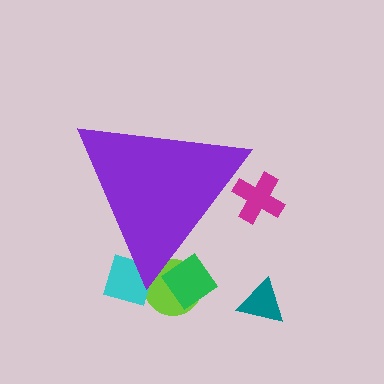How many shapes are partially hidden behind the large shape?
4 shapes are partially hidden.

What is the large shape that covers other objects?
A purple triangle.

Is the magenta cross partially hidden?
Yes, the magenta cross is partially hidden behind the purple triangle.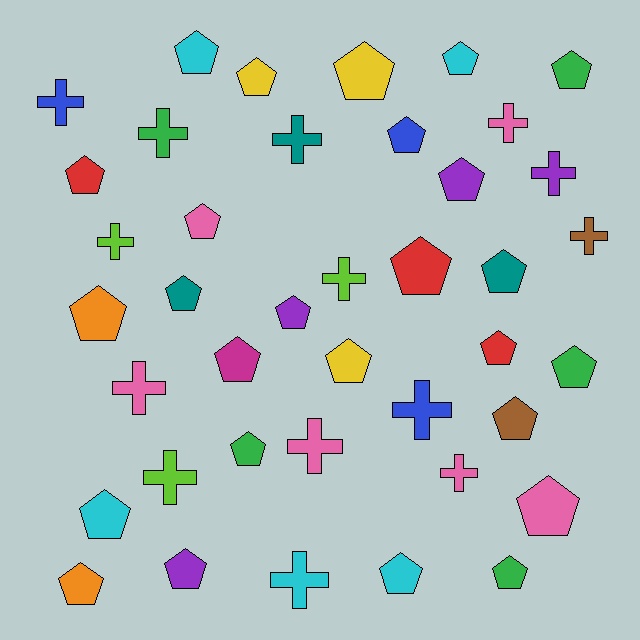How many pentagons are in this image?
There are 26 pentagons.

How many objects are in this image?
There are 40 objects.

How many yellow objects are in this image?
There are 3 yellow objects.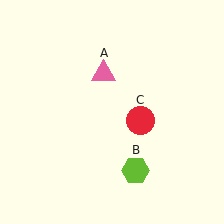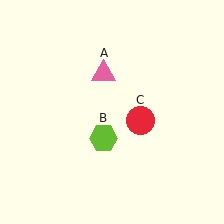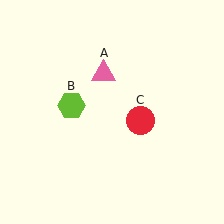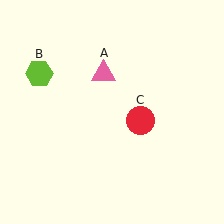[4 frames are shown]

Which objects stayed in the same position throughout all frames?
Pink triangle (object A) and red circle (object C) remained stationary.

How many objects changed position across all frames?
1 object changed position: lime hexagon (object B).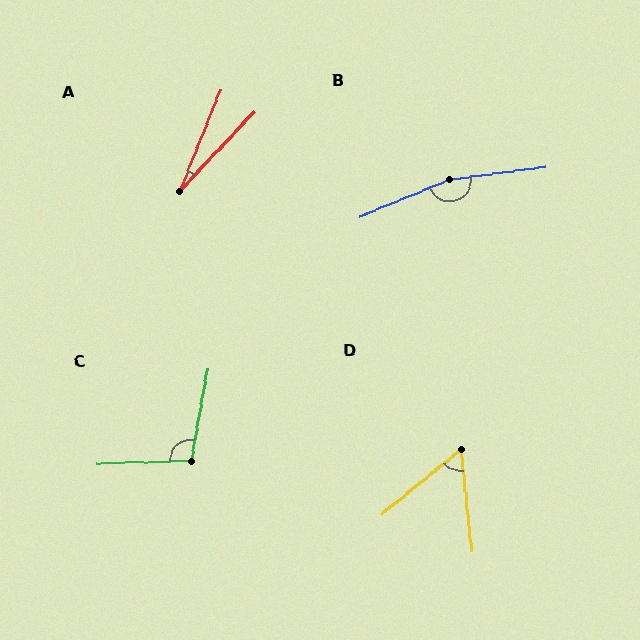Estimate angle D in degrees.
Approximately 57 degrees.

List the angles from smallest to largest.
A (21°), D (57°), C (101°), B (165°).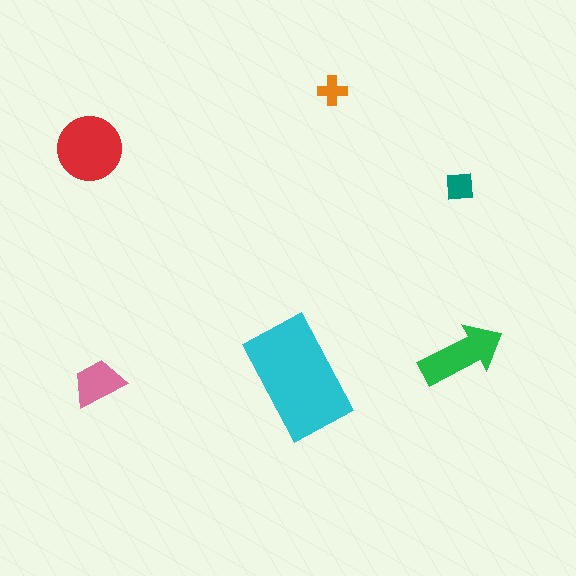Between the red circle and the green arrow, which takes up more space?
The red circle.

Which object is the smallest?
The orange cross.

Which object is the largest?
The cyan rectangle.